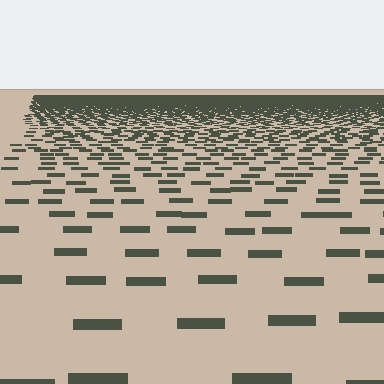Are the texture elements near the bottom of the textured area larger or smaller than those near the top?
Larger. Near the bottom, elements are closer to the viewer and appear at a bigger on-screen size.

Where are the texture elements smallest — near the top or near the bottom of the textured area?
Near the top.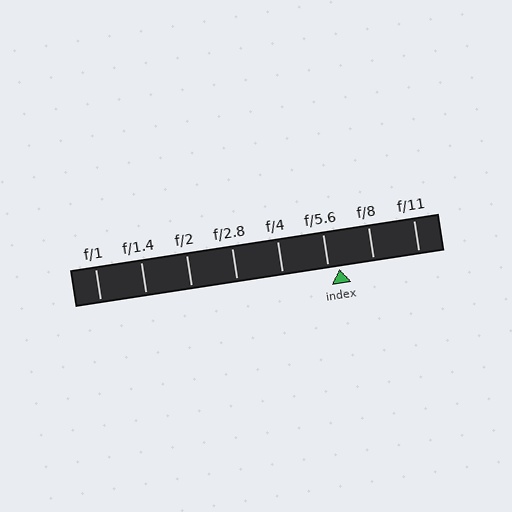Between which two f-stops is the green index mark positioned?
The index mark is between f/5.6 and f/8.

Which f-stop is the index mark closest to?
The index mark is closest to f/5.6.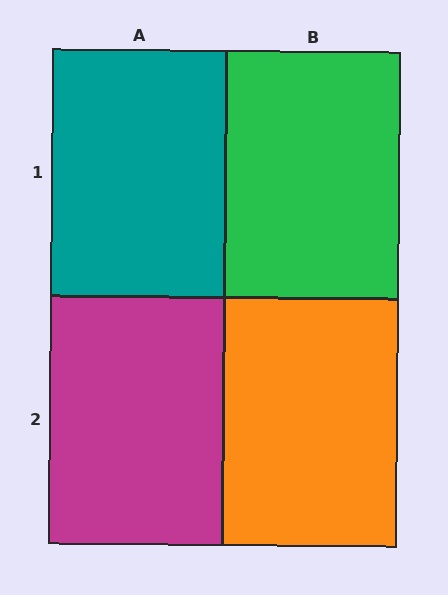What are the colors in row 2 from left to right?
Magenta, orange.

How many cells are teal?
1 cell is teal.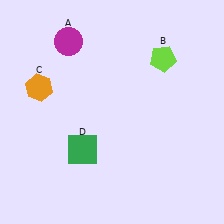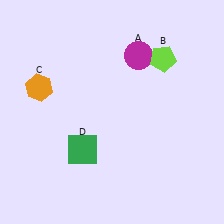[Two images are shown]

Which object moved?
The magenta circle (A) moved right.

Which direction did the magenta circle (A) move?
The magenta circle (A) moved right.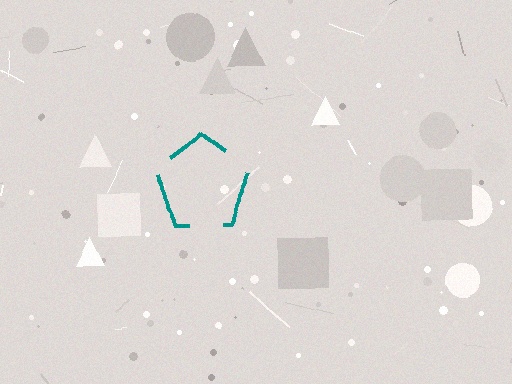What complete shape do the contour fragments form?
The contour fragments form a pentagon.